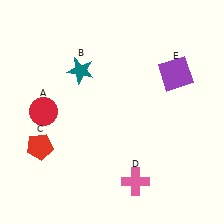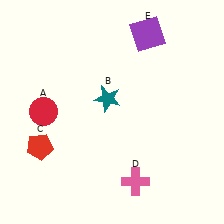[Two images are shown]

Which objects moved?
The objects that moved are: the teal star (B), the purple square (E).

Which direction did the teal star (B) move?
The teal star (B) moved down.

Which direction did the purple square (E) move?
The purple square (E) moved up.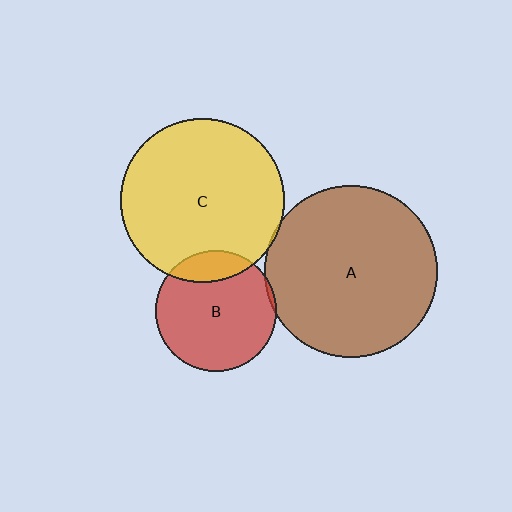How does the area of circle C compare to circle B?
Approximately 1.8 times.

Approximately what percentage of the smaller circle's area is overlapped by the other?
Approximately 5%.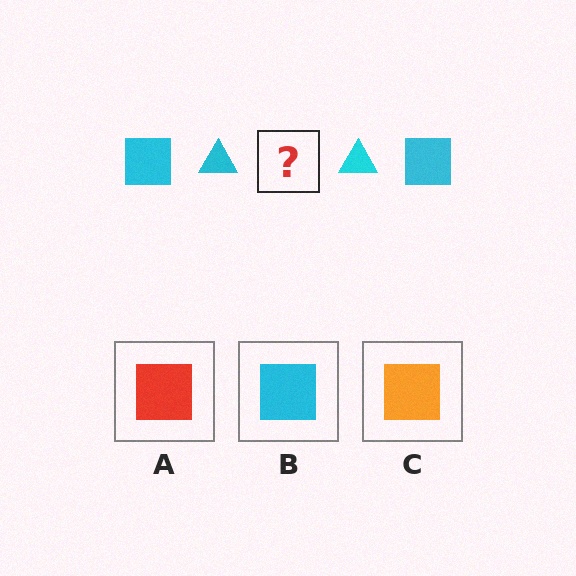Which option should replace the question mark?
Option B.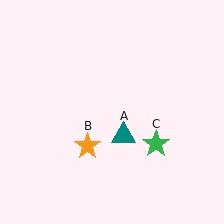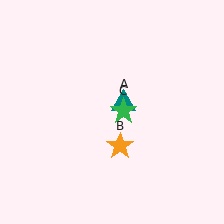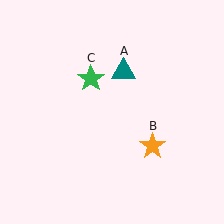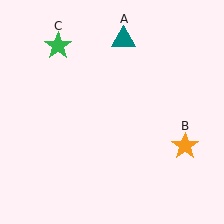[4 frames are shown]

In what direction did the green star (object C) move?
The green star (object C) moved up and to the left.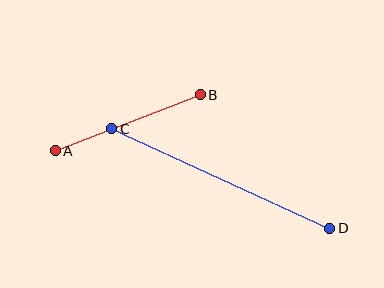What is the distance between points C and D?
The distance is approximately 240 pixels.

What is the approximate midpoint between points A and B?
The midpoint is at approximately (128, 123) pixels.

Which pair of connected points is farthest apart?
Points C and D are farthest apart.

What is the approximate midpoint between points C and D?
The midpoint is at approximately (221, 178) pixels.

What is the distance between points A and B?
The distance is approximately 155 pixels.